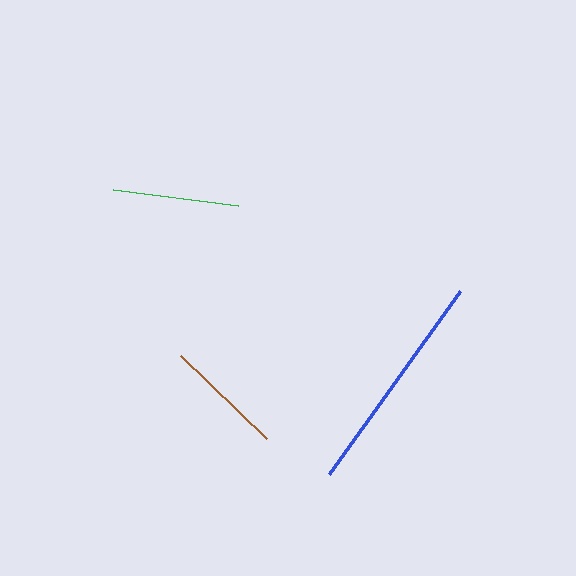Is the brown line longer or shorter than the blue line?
The blue line is longer than the brown line.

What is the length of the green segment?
The green segment is approximately 126 pixels long.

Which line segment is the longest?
The blue line is the longest at approximately 225 pixels.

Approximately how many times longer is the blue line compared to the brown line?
The blue line is approximately 1.9 times the length of the brown line.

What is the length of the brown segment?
The brown segment is approximately 119 pixels long.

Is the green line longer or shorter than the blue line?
The blue line is longer than the green line.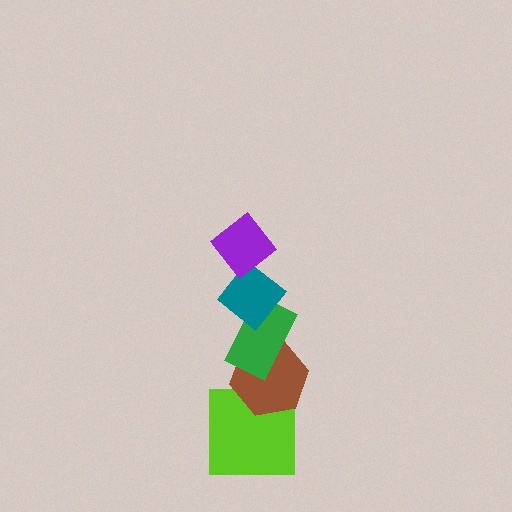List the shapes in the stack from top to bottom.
From top to bottom: the purple diamond, the teal diamond, the green rectangle, the brown hexagon, the lime square.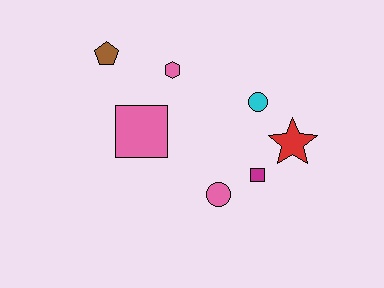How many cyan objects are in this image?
There is 1 cyan object.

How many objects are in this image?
There are 7 objects.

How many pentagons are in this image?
There is 1 pentagon.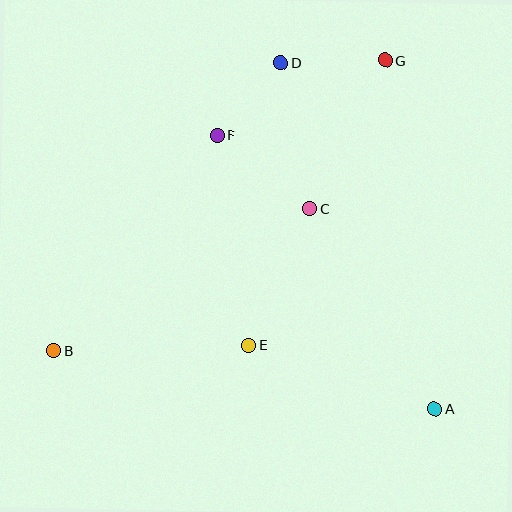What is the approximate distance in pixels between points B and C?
The distance between B and C is approximately 293 pixels.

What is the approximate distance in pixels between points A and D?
The distance between A and D is approximately 379 pixels.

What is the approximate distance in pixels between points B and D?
The distance between B and D is approximately 367 pixels.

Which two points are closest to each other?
Points D and F are closest to each other.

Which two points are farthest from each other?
Points B and G are farthest from each other.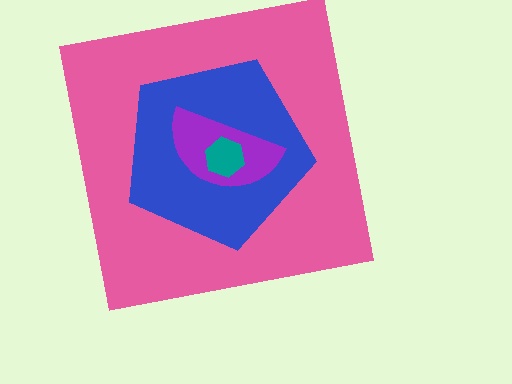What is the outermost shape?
The pink square.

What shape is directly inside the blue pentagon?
The purple semicircle.